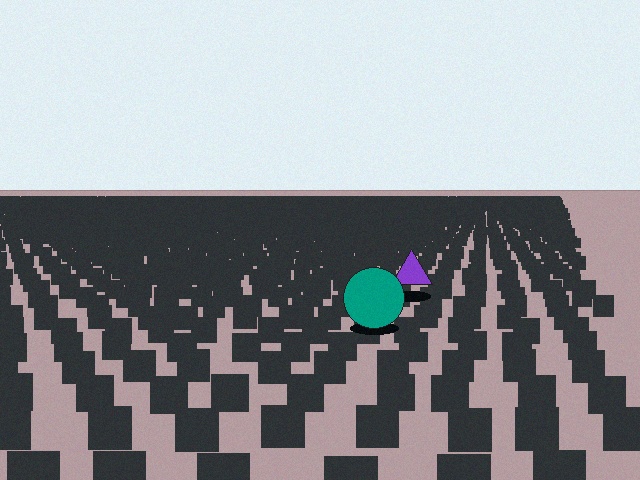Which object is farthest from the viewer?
The purple triangle is farthest from the viewer. It appears smaller and the ground texture around it is denser.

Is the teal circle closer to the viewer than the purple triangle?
Yes. The teal circle is closer — you can tell from the texture gradient: the ground texture is coarser near it.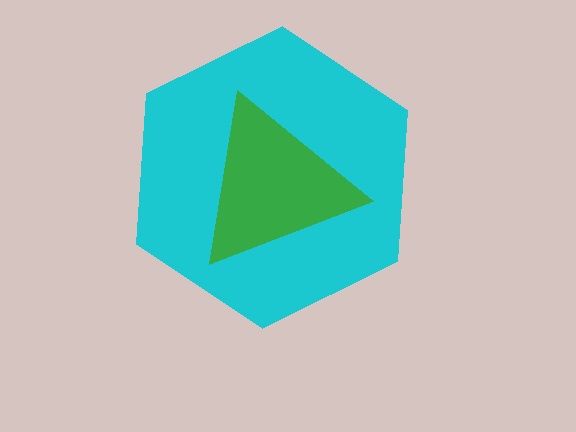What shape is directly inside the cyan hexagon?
The green triangle.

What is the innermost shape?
The green triangle.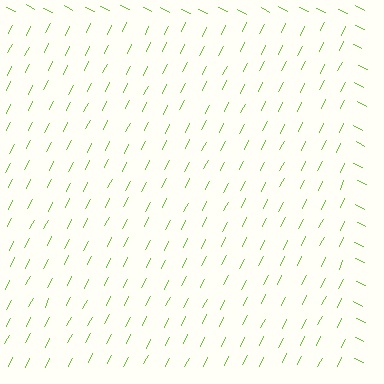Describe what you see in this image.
The image is filled with small lime line segments. A rectangle region in the image has lines oriented differently from the surrounding lines, creating a visible texture boundary.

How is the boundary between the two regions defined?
The boundary is defined purely by a change in line orientation (approximately 90 degrees difference). All lines are the same color and thickness.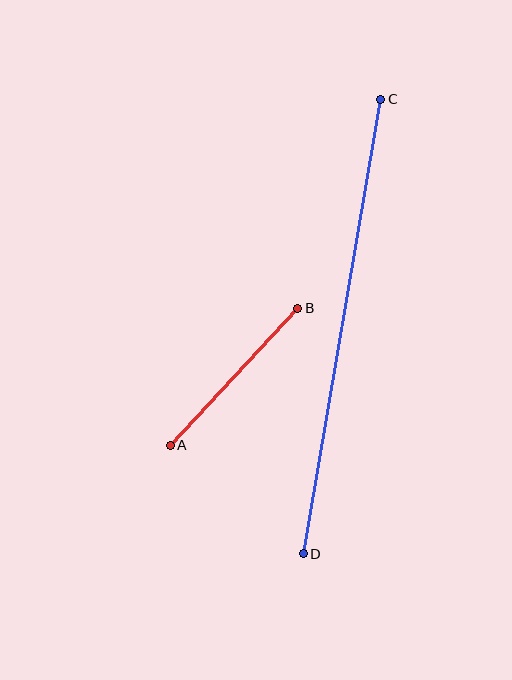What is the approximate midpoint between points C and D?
The midpoint is at approximately (342, 326) pixels.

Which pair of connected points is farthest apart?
Points C and D are farthest apart.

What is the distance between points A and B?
The distance is approximately 187 pixels.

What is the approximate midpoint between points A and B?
The midpoint is at approximately (234, 377) pixels.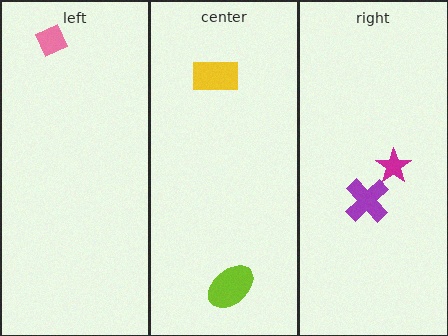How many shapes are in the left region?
1.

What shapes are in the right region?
The magenta star, the purple cross.